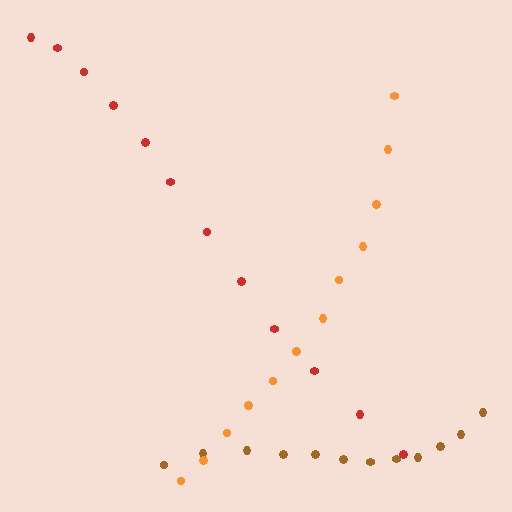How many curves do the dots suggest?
There are 3 distinct paths.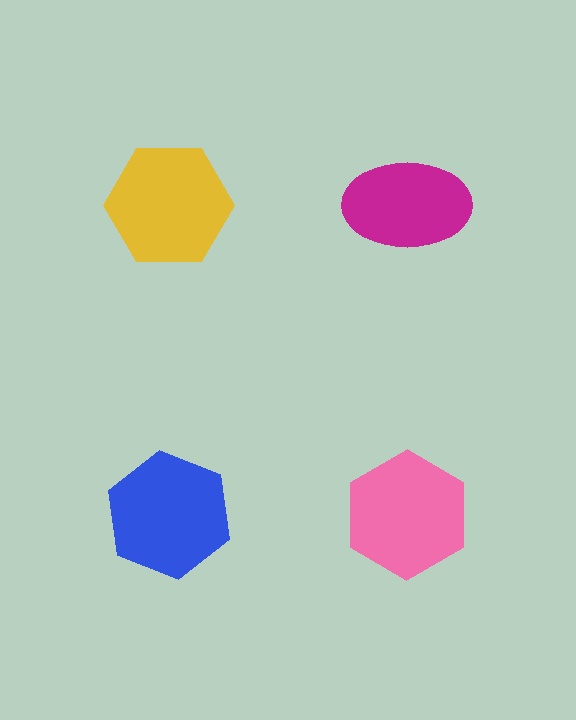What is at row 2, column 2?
A pink hexagon.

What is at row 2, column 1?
A blue hexagon.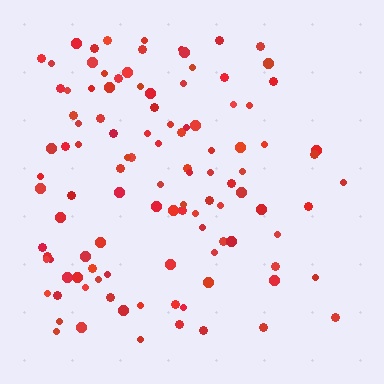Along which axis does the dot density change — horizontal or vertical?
Horizontal.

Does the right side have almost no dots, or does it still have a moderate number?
Still a moderate number, just noticeably fewer than the left.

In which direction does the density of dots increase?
From right to left, with the left side densest.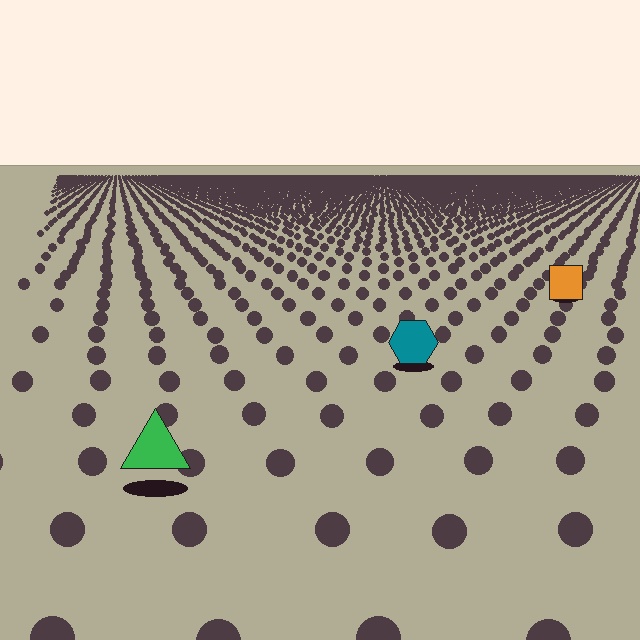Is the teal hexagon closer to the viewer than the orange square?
Yes. The teal hexagon is closer — you can tell from the texture gradient: the ground texture is coarser near it.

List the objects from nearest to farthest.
From nearest to farthest: the green triangle, the teal hexagon, the orange square.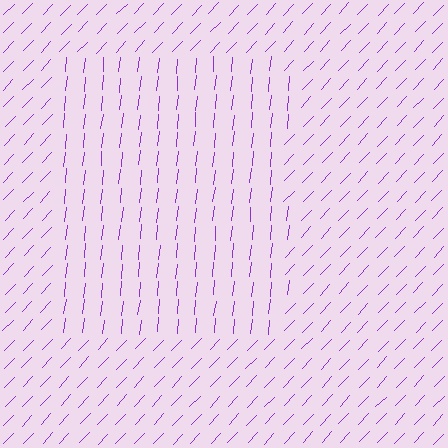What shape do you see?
I see a rectangle.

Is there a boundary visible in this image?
Yes, there is a texture boundary formed by a change in line orientation.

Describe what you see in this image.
The image is filled with small purple line segments. A rectangle region in the image has lines oriented differently from the surrounding lines, creating a visible texture boundary.